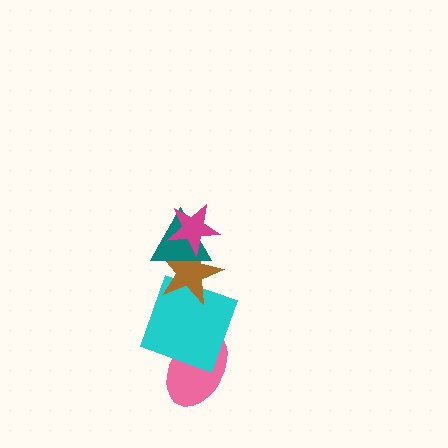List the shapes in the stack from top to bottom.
From top to bottom: the magenta star, the teal triangle, the brown star, the cyan square, the pink ellipse.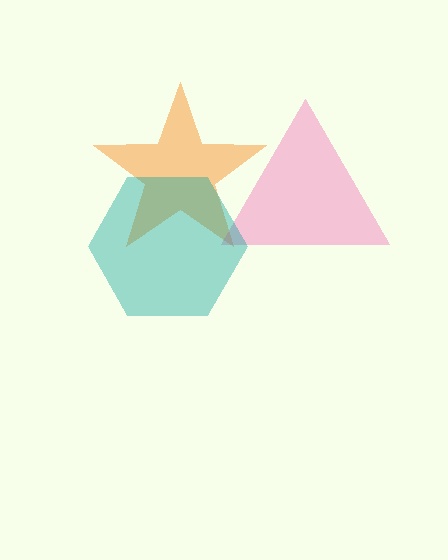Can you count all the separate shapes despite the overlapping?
Yes, there are 3 separate shapes.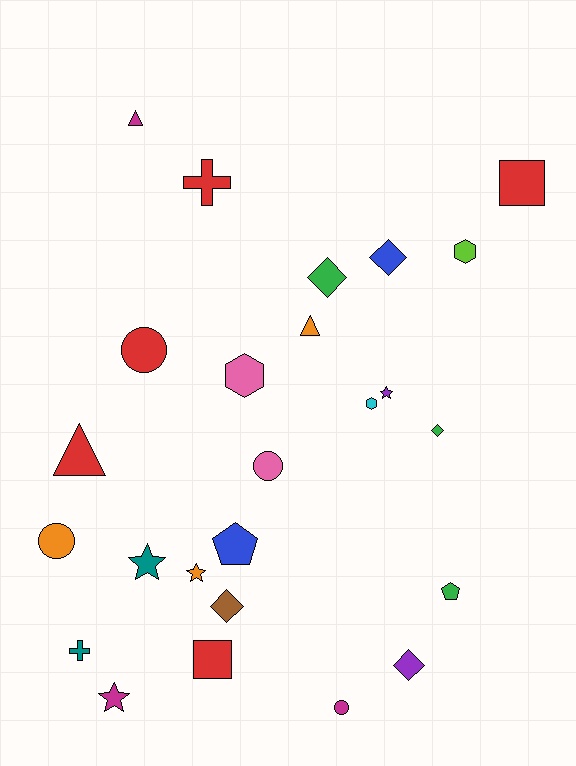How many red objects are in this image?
There are 5 red objects.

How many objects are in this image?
There are 25 objects.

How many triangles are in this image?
There are 3 triangles.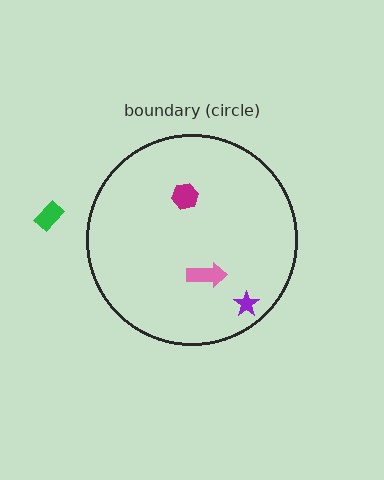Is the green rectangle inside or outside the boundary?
Outside.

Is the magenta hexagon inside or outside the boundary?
Inside.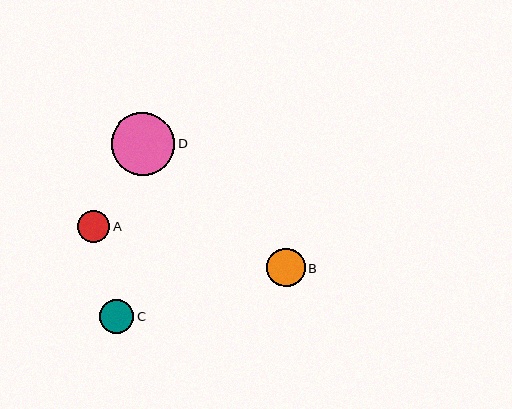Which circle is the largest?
Circle D is the largest with a size of approximately 63 pixels.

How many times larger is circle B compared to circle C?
Circle B is approximately 1.1 times the size of circle C.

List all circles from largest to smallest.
From largest to smallest: D, B, C, A.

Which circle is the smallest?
Circle A is the smallest with a size of approximately 33 pixels.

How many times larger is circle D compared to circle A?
Circle D is approximately 1.9 times the size of circle A.